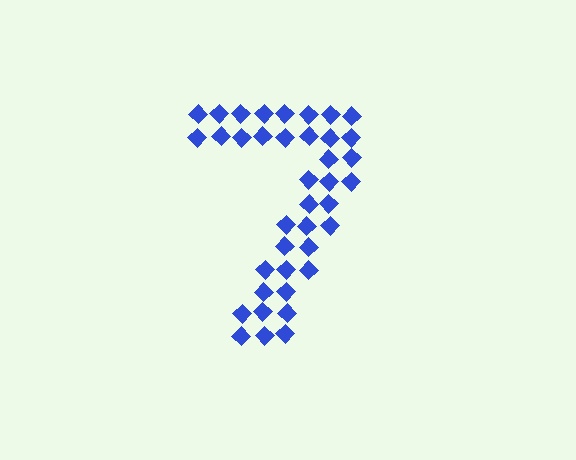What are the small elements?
The small elements are diamonds.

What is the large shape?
The large shape is the digit 7.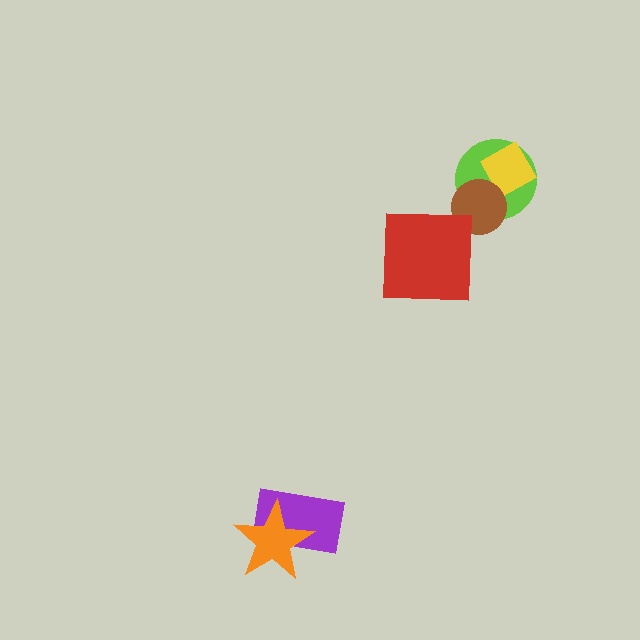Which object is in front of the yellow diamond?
The brown circle is in front of the yellow diamond.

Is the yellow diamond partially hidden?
Yes, it is partially covered by another shape.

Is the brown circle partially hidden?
No, no other shape covers it.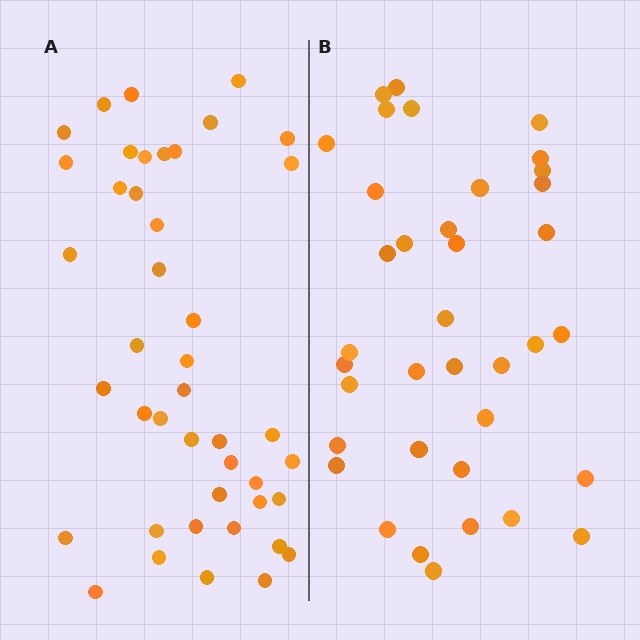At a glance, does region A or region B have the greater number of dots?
Region A (the left region) has more dots.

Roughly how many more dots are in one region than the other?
Region A has about 6 more dots than region B.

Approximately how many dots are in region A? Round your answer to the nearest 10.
About 40 dots. (The exact count is 43, which rounds to 40.)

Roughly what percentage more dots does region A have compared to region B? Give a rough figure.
About 15% more.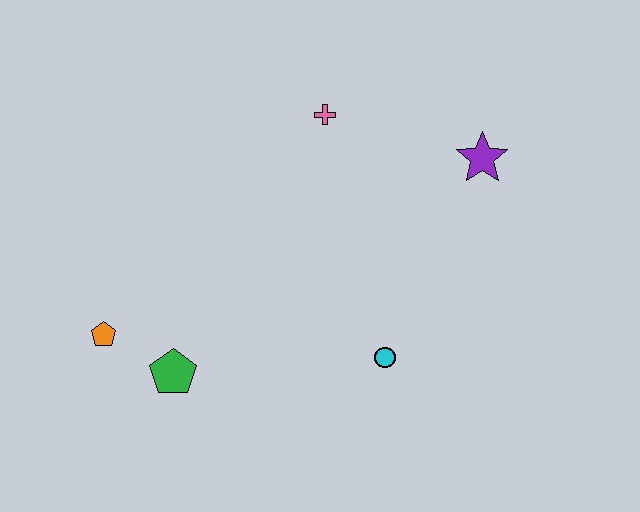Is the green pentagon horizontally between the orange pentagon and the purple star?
Yes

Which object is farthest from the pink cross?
The orange pentagon is farthest from the pink cross.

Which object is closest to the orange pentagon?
The green pentagon is closest to the orange pentagon.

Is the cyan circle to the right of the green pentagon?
Yes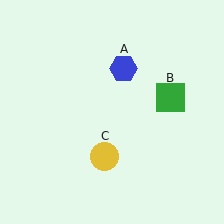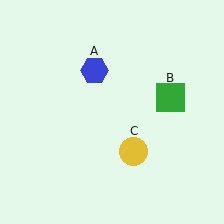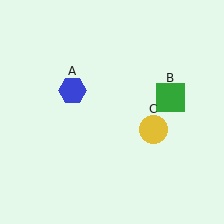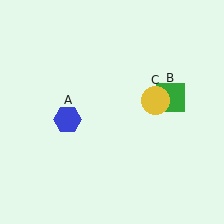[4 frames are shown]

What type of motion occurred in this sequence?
The blue hexagon (object A), yellow circle (object C) rotated counterclockwise around the center of the scene.